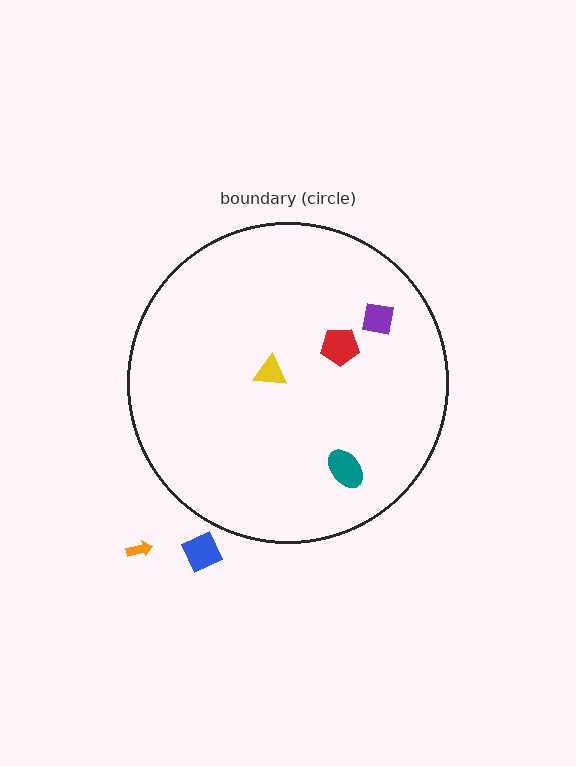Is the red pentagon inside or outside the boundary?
Inside.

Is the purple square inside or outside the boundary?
Inside.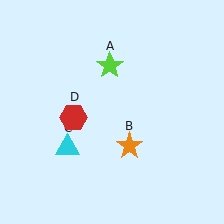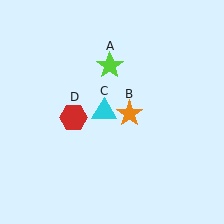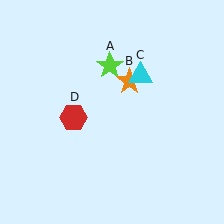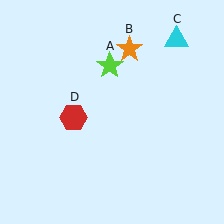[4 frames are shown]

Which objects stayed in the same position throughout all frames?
Lime star (object A) and red hexagon (object D) remained stationary.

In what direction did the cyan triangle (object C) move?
The cyan triangle (object C) moved up and to the right.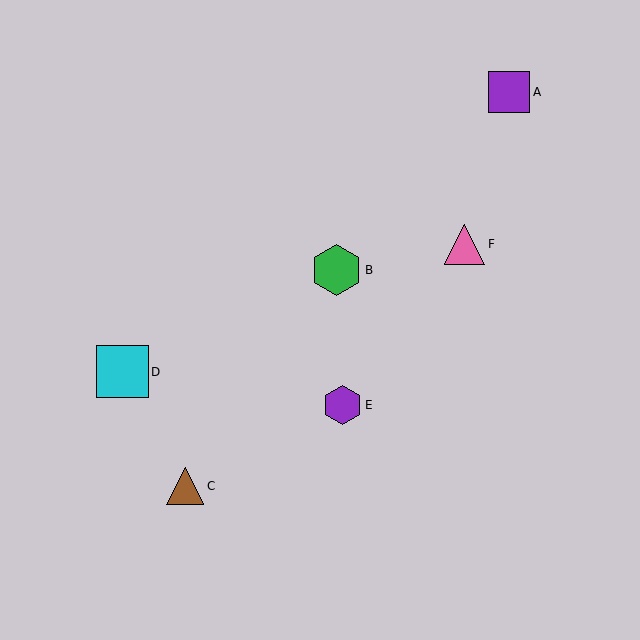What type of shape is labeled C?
Shape C is a brown triangle.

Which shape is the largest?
The cyan square (labeled D) is the largest.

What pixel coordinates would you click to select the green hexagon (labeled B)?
Click at (337, 270) to select the green hexagon B.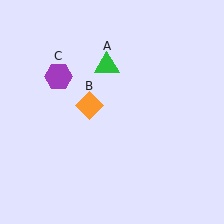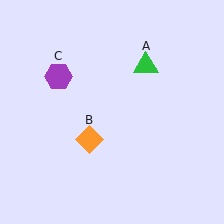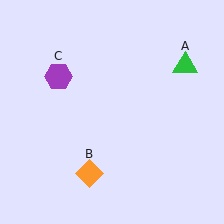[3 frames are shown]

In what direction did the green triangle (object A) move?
The green triangle (object A) moved right.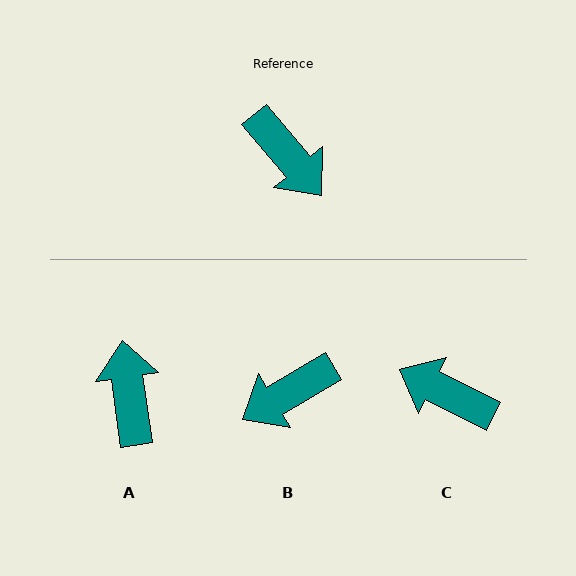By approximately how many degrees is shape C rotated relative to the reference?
Approximately 157 degrees clockwise.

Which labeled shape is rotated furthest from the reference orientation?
C, about 157 degrees away.